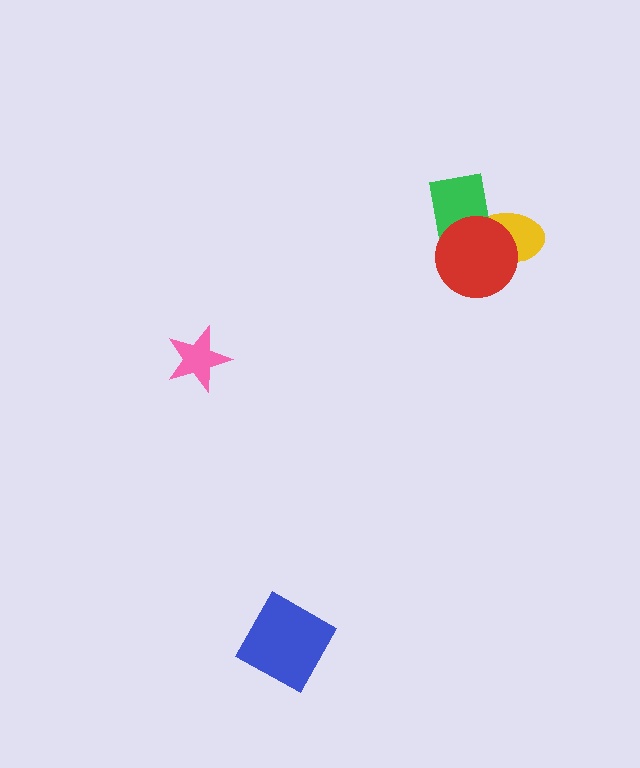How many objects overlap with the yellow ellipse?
2 objects overlap with the yellow ellipse.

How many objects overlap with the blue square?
0 objects overlap with the blue square.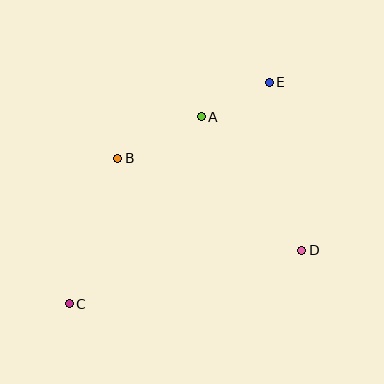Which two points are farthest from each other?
Points C and E are farthest from each other.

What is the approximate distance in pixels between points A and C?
The distance between A and C is approximately 229 pixels.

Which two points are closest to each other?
Points A and E are closest to each other.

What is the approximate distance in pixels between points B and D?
The distance between B and D is approximately 206 pixels.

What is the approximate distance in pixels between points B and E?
The distance between B and E is approximately 169 pixels.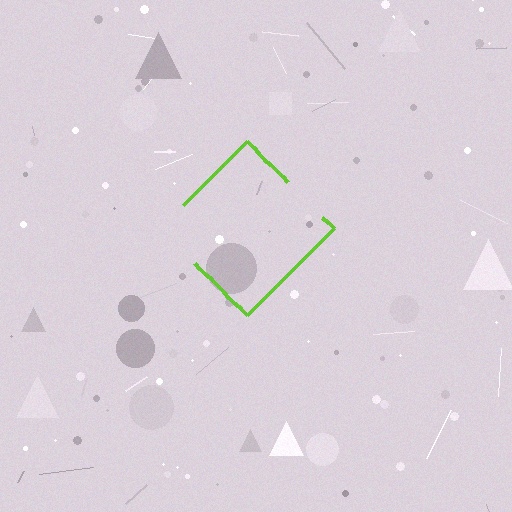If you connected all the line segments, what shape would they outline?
They would outline a diamond.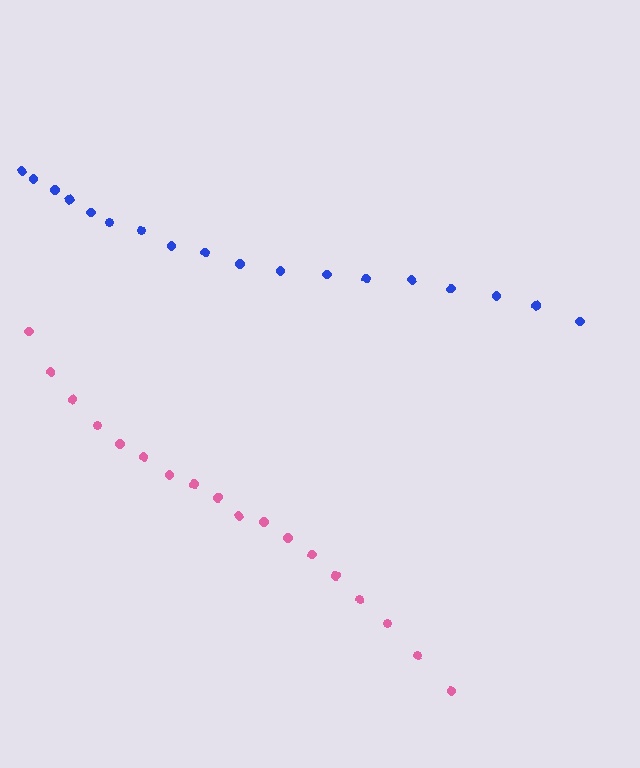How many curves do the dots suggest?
There are 2 distinct paths.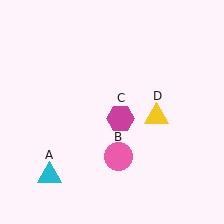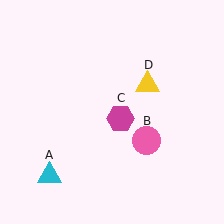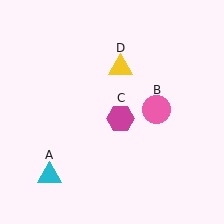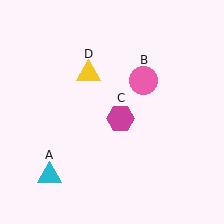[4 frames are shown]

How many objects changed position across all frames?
2 objects changed position: pink circle (object B), yellow triangle (object D).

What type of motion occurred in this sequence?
The pink circle (object B), yellow triangle (object D) rotated counterclockwise around the center of the scene.